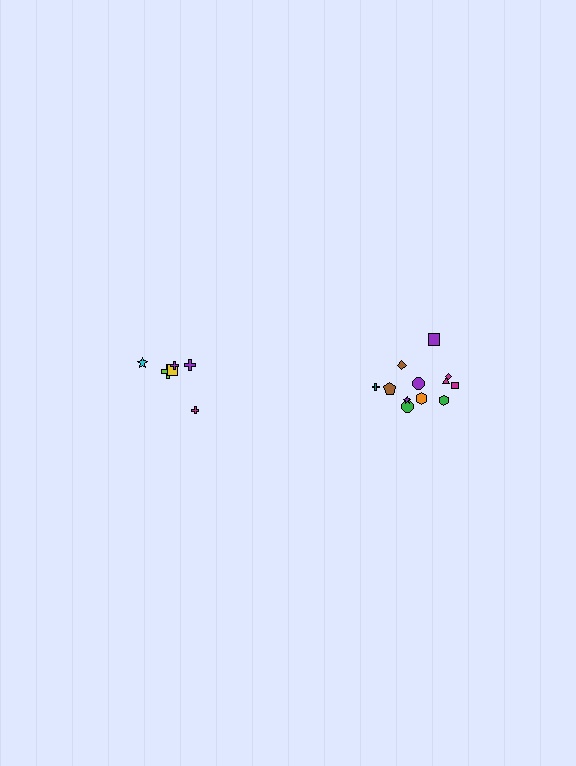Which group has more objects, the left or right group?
The right group.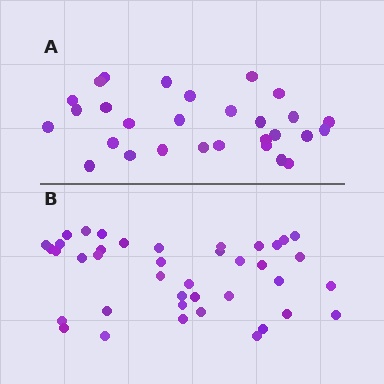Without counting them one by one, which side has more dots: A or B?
Region B (the bottom region) has more dots.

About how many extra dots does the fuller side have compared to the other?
Region B has roughly 12 or so more dots than region A.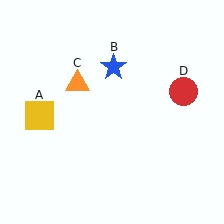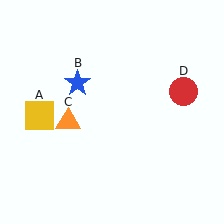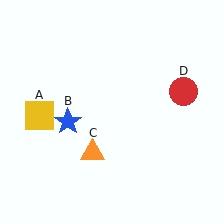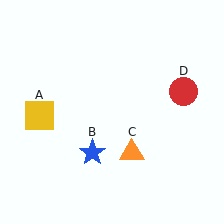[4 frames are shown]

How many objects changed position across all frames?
2 objects changed position: blue star (object B), orange triangle (object C).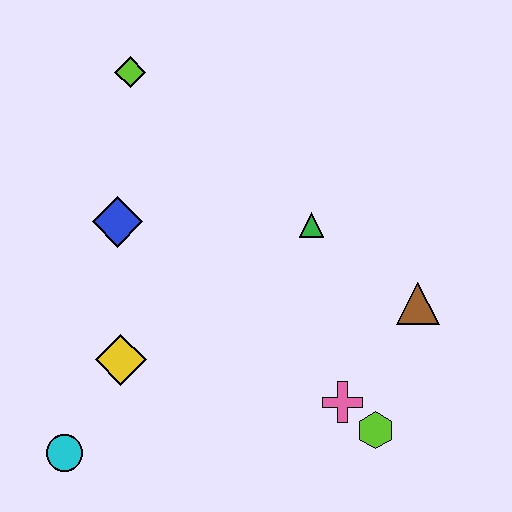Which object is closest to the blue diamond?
The yellow diamond is closest to the blue diamond.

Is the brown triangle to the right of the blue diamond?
Yes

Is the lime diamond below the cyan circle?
No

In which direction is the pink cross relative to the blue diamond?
The pink cross is to the right of the blue diamond.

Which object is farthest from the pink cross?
The lime diamond is farthest from the pink cross.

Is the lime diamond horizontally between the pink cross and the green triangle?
No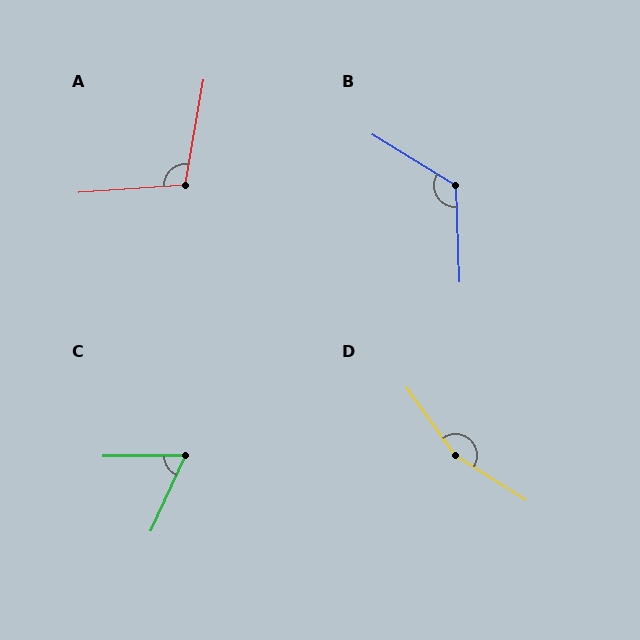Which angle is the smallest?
C, at approximately 65 degrees.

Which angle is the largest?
D, at approximately 158 degrees.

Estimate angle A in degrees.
Approximately 104 degrees.